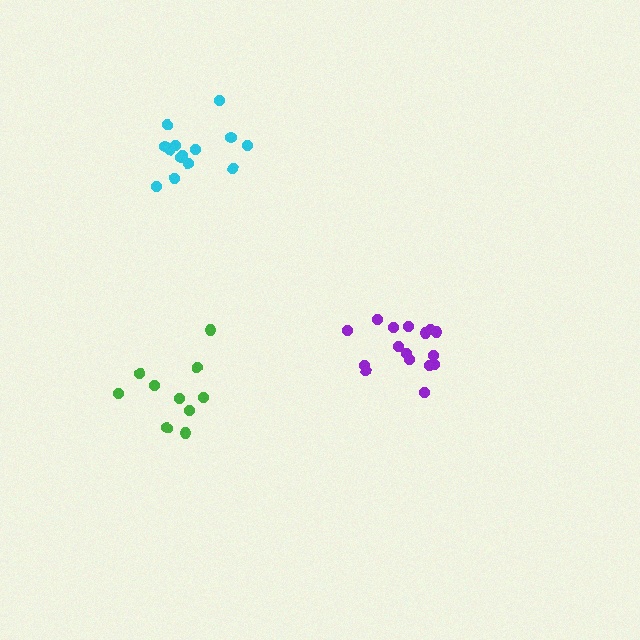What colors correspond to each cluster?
The clusters are colored: cyan, green, purple.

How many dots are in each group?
Group 1: 14 dots, Group 2: 10 dots, Group 3: 16 dots (40 total).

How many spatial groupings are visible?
There are 3 spatial groupings.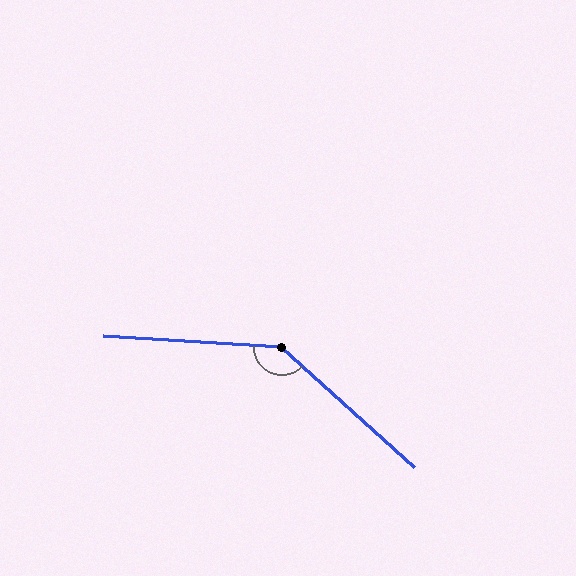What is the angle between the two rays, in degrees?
Approximately 141 degrees.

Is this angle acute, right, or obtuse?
It is obtuse.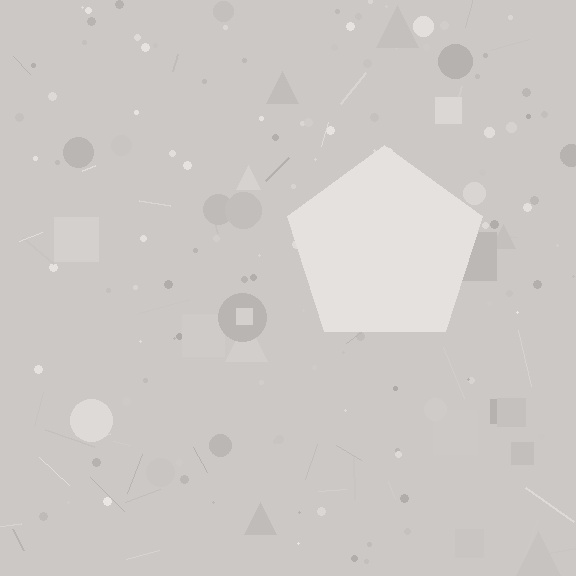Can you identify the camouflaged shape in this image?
The camouflaged shape is a pentagon.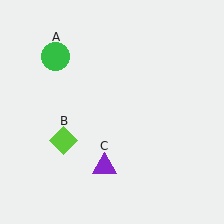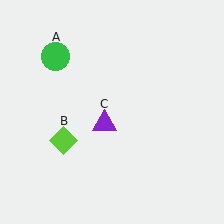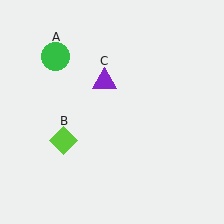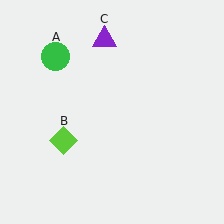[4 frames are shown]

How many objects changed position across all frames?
1 object changed position: purple triangle (object C).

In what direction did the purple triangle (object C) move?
The purple triangle (object C) moved up.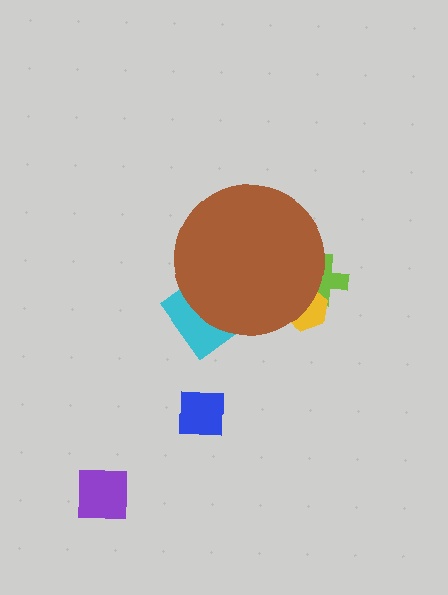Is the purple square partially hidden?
No, the purple square is fully visible.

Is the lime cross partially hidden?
Yes, the lime cross is partially hidden behind the brown circle.